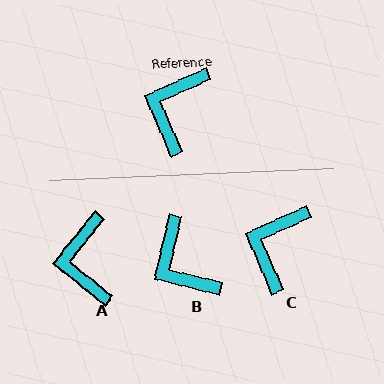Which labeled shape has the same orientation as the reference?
C.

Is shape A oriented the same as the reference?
No, it is off by about 27 degrees.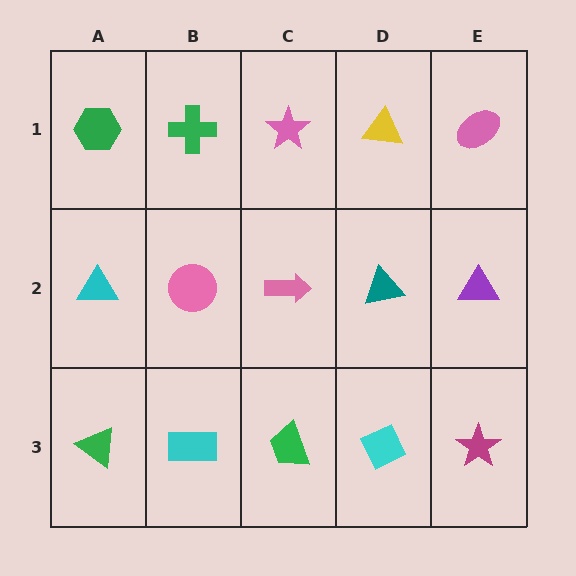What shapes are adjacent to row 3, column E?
A purple triangle (row 2, column E), a cyan diamond (row 3, column D).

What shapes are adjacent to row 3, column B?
A pink circle (row 2, column B), a green triangle (row 3, column A), a green trapezoid (row 3, column C).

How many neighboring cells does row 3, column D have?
3.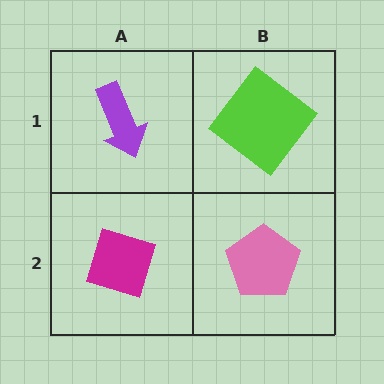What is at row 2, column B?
A pink pentagon.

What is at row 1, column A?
A purple arrow.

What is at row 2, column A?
A magenta diamond.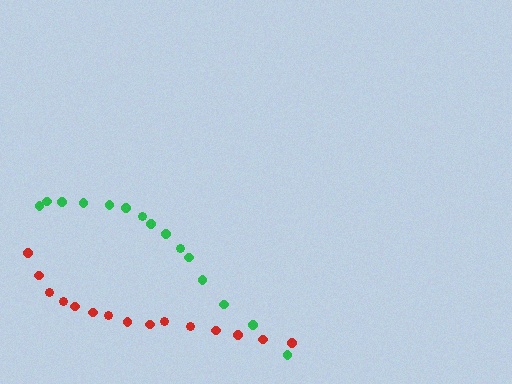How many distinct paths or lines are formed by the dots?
There are 2 distinct paths.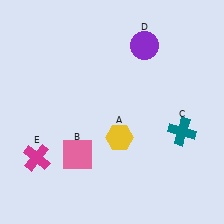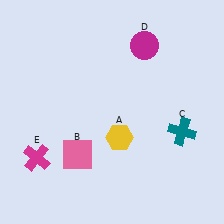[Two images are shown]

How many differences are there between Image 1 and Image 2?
There is 1 difference between the two images.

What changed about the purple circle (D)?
In Image 1, D is purple. In Image 2, it changed to magenta.